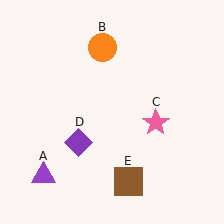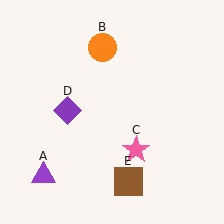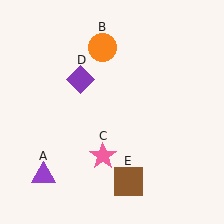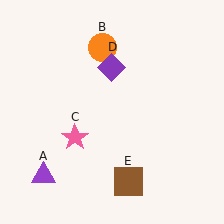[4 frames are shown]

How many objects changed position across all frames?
2 objects changed position: pink star (object C), purple diamond (object D).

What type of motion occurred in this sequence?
The pink star (object C), purple diamond (object D) rotated clockwise around the center of the scene.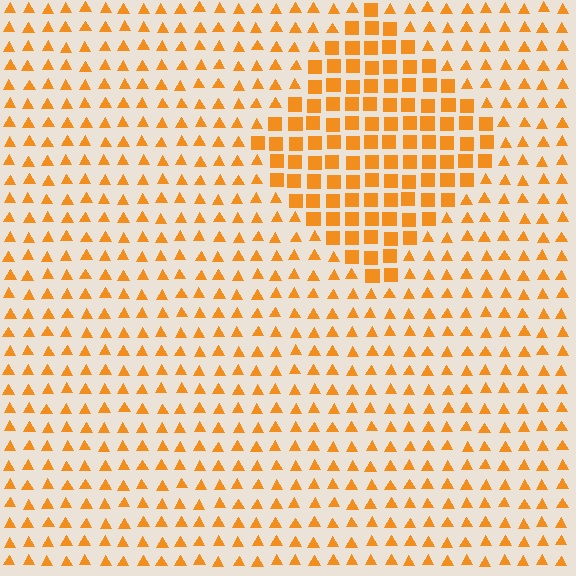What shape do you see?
I see a diamond.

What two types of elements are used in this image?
The image uses squares inside the diamond region and triangles outside it.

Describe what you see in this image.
The image is filled with small orange elements arranged in a uniform grid. A diamond-shaped region contains squares, while the surrounding area contains triangles. The boundary is defined purely by the change in element shape.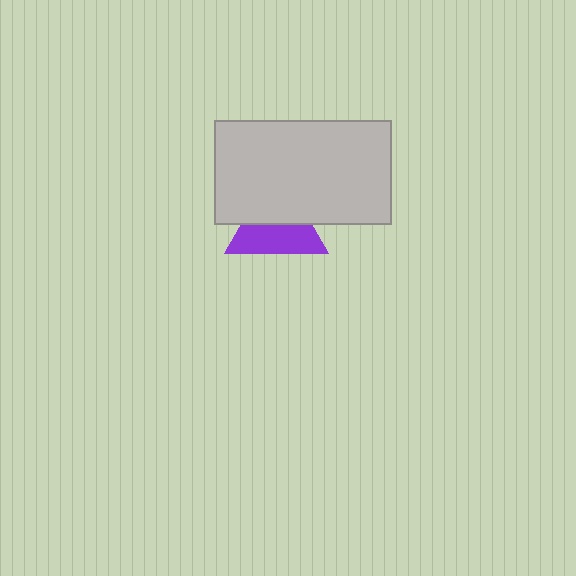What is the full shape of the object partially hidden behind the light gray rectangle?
The partially hidden object is a purple triangle.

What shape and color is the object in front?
The object in front is a light gray rectangle.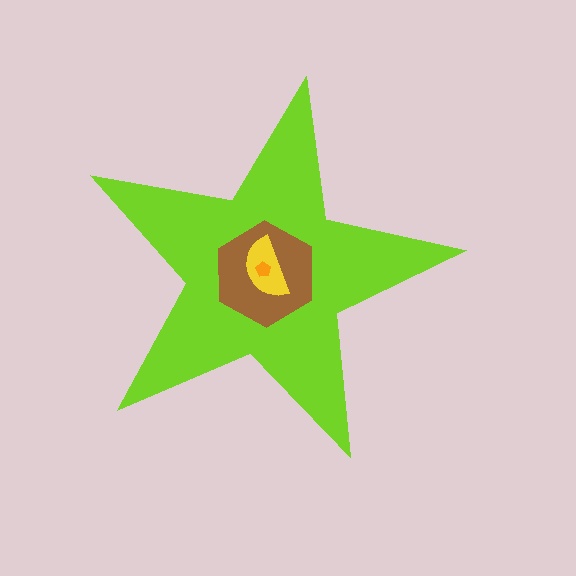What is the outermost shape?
The lime star.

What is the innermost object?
The orange pentagon.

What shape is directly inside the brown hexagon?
The yellow semicircle.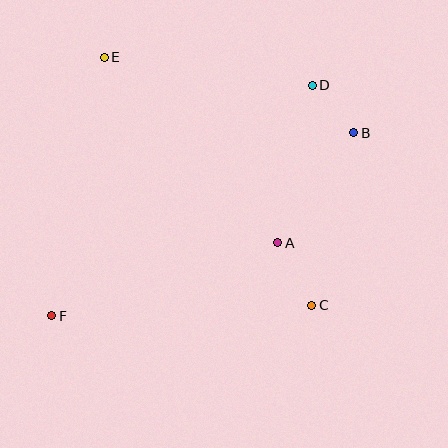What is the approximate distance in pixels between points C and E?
The distance between C and E is approximately 324 pixels.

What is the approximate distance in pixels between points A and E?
The distance between A and E is approximately 254 pixels.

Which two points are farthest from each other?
Points B and F are farthest from each other.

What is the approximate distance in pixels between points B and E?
The distance between B and E is approximately 260 pixels.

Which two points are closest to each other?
Points B and D are closest to each other.